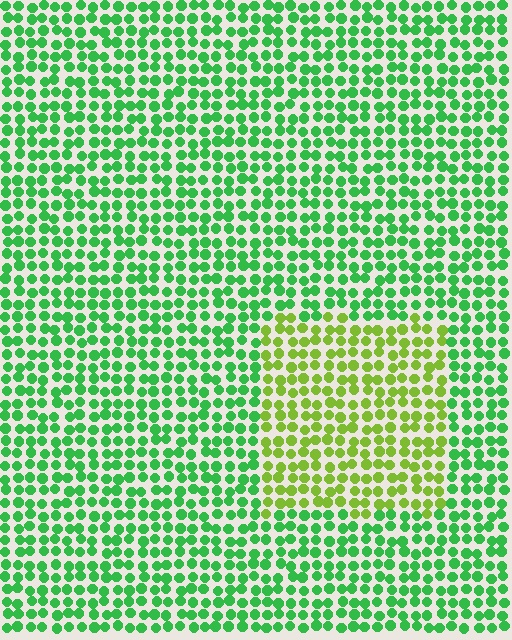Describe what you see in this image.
The image is filled with small green elements in a uniform arrangement. A rectangle-shaped region is visible where the elements are tinted to a slightly different hue, forming a subtle color boundary.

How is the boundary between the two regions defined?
The boundary is defined purely by a slight shift in hue (about 42 degrees). Spacing, size, and orientation are identical on both sides.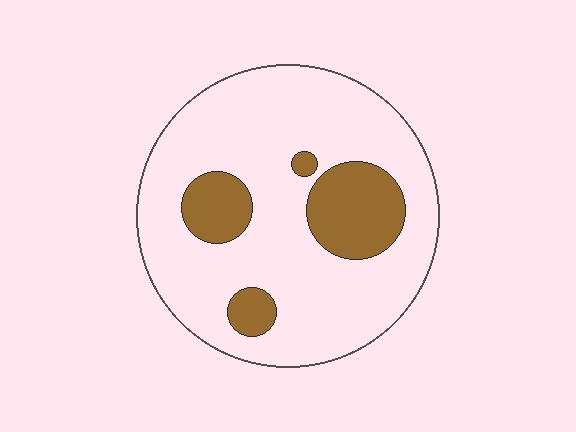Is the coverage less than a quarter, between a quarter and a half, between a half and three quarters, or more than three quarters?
Less than a quarter.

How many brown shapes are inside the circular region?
4.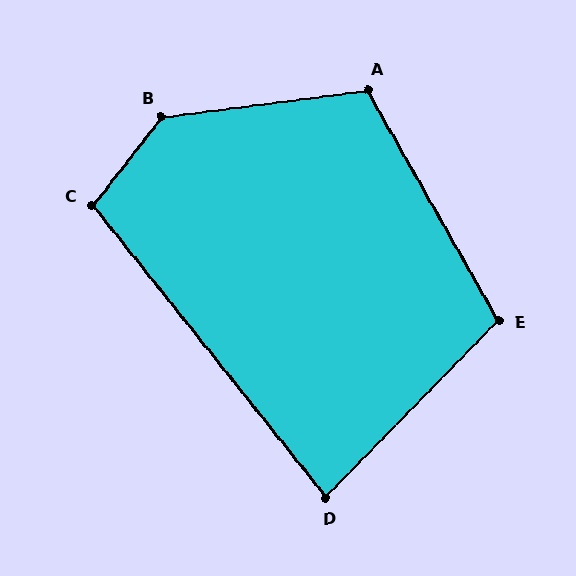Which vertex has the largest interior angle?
B, at approximately 135 degrees.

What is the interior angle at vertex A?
Approximately 112 degrees (obtuse).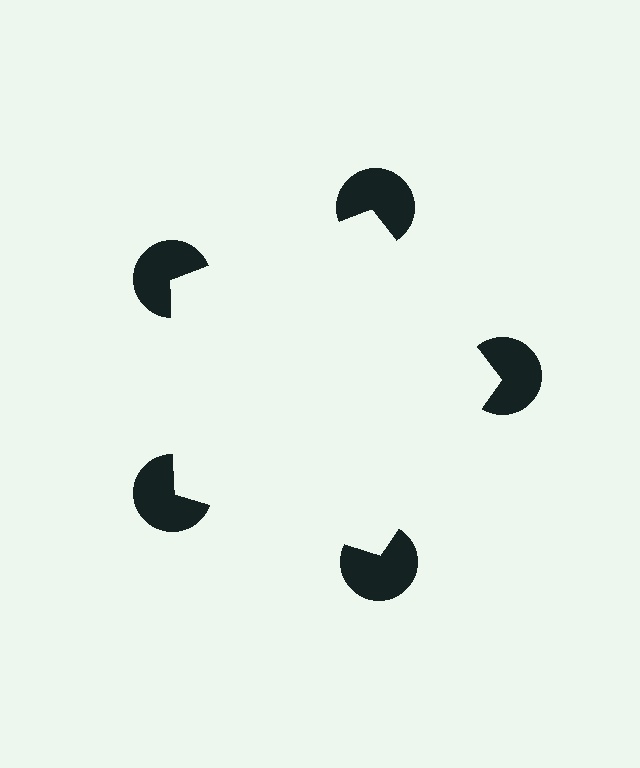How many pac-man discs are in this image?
There are 5 — one at each vertex of the illusory pentagon.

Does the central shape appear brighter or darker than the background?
It typically appears slightly brighter than the background, even though no actual brightness change is drawn.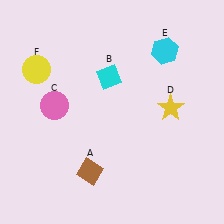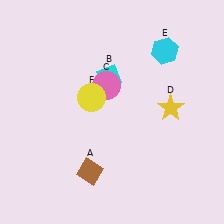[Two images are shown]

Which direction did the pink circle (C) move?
The pink circle (C) moved right.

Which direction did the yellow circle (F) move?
The yellow circle (F) moved right.